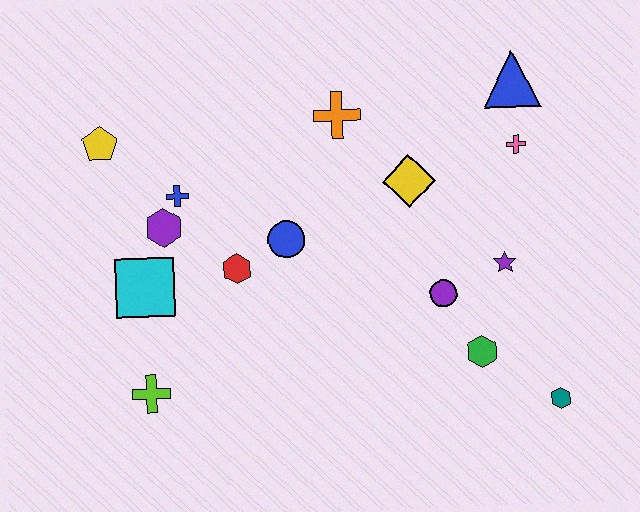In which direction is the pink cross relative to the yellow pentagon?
The pink cross is to the right of the yellow pentagon.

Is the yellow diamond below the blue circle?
No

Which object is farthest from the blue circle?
The teal hexagon is farthest from the blue circle.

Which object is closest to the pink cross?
The blue triangle is closest to the pink cross.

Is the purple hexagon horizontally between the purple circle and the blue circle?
No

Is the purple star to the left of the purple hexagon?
No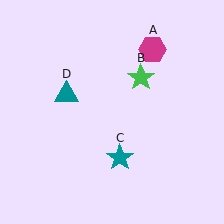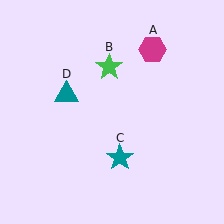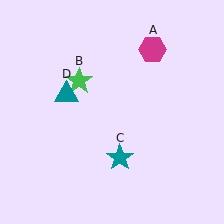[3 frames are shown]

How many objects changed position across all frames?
1 object changed position: green star (object B).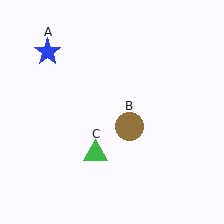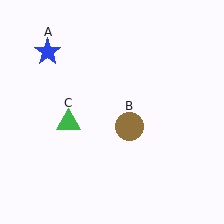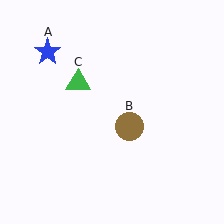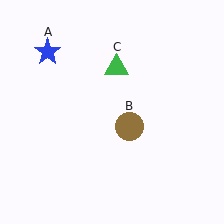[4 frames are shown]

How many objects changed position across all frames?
1 object changed position: green triangle (object C).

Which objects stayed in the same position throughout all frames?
Blue star (object A) and brown circle (object B) remained stationary.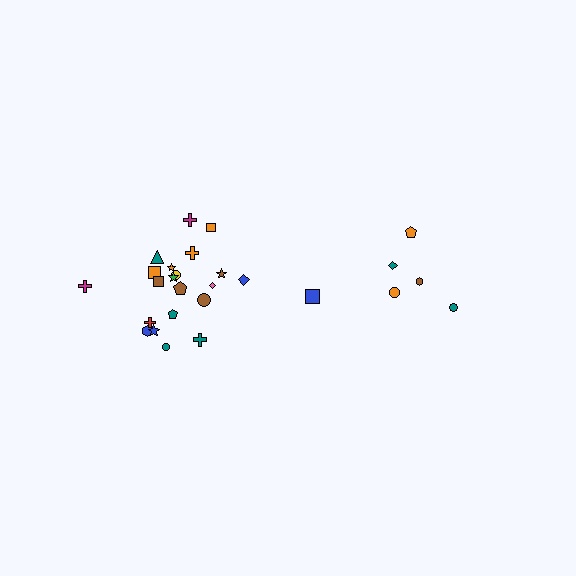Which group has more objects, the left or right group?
The left group.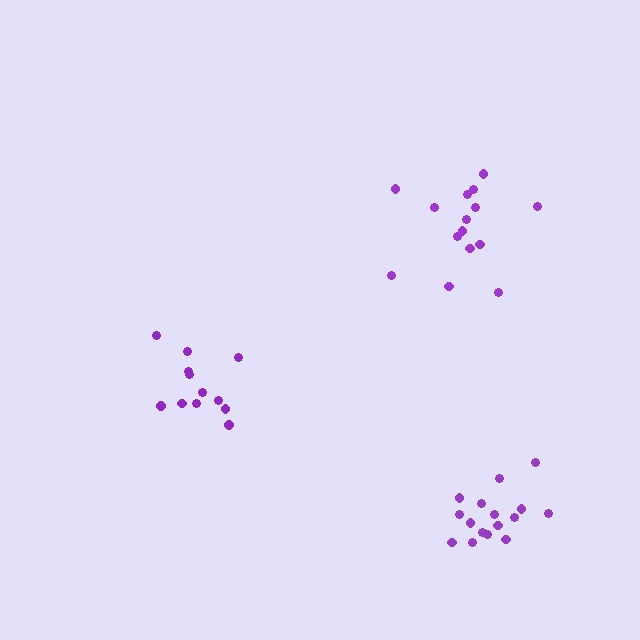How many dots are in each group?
Group 1: 12 dots, Group 2: 16 dots, Group 3: 15 dots (43 total).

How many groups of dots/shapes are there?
There are 3 groups.